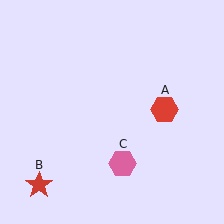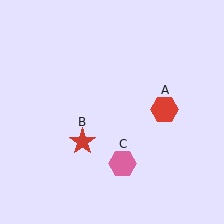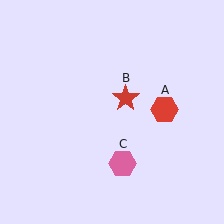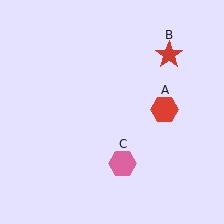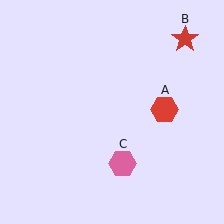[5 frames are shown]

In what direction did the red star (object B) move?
The red star (object B) moved up and to the right.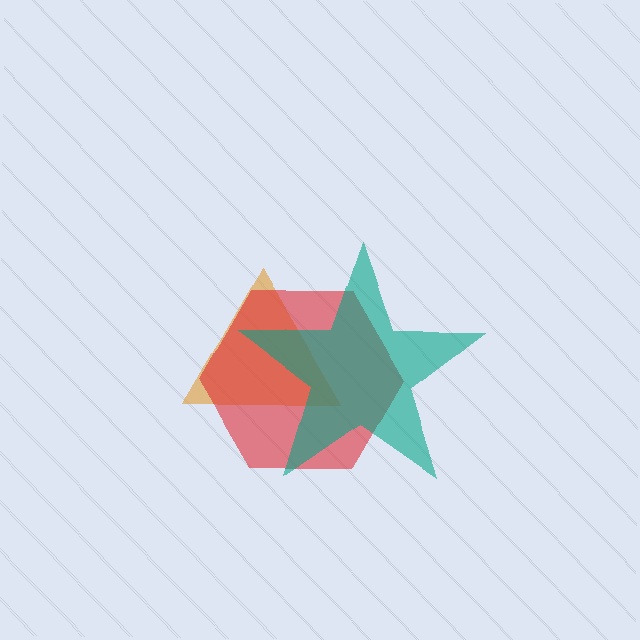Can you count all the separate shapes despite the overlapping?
Yes, there are 3 separate shapes.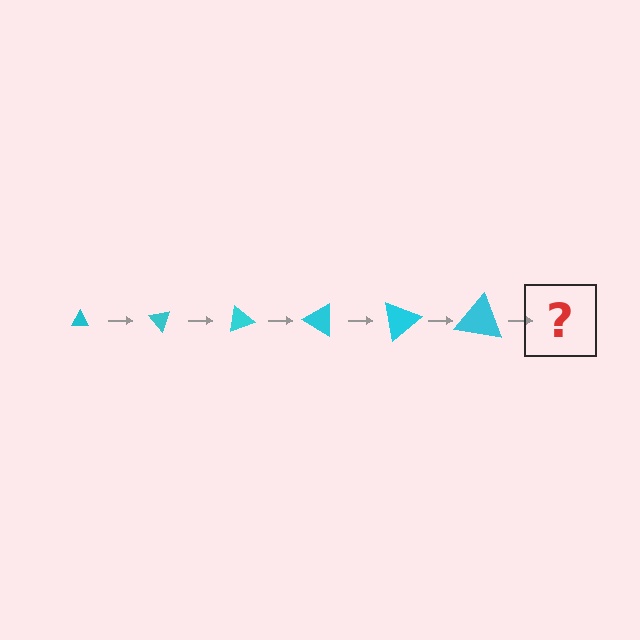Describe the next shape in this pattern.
It should be a triangle, larger than the previous one and rotated 300 degrees from the start.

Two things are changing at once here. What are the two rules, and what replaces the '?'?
The two rules are that the triangle grows larger each step and it rotates 50 degrees each step. The '?' should be a triangle, larger than the previous one and rotated 300 degrees from the start.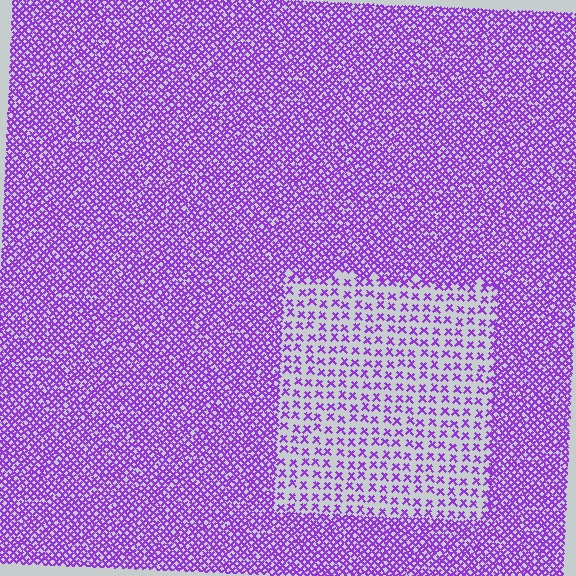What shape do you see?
I see a rectangle.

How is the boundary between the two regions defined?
The boundary is defined by a change in element density (approximately 2.6x ratio). All elements are the same color, size, and shape.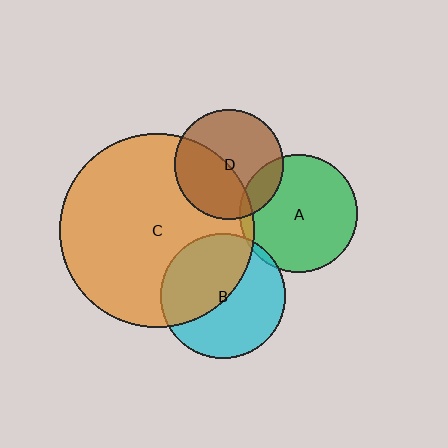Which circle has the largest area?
Circle C (orange).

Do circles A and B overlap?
Yes.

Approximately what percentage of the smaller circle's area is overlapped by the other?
Approximately 5%.